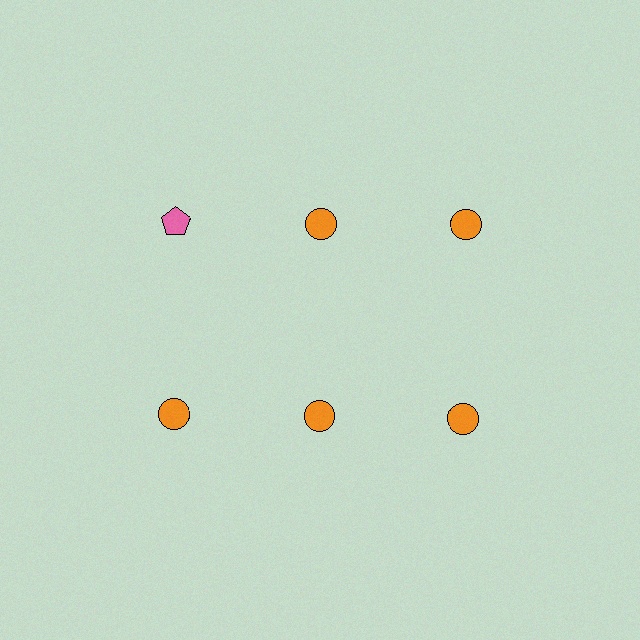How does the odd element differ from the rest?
It differs in both color (pink instead of orange) and shape (pentagon instead of circle).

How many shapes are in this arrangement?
There are 6 shapes arranged in a grid pattern.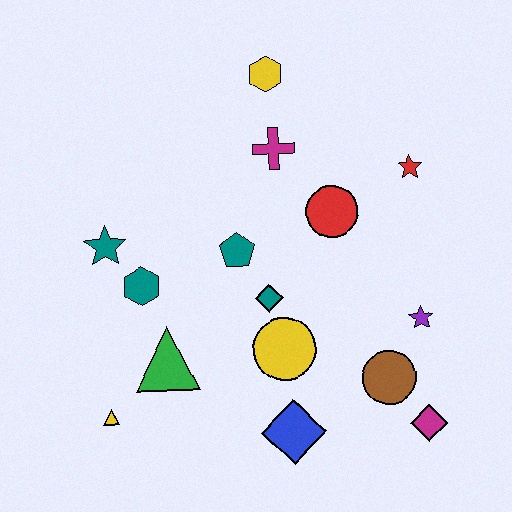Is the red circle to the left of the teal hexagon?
No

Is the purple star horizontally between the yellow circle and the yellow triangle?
No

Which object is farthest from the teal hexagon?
The magenta diamond is farthest from the teal hexagon.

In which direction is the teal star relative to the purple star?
The teal star is to the left of the purple star.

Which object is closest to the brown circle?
The magenta diamond is closest to the brown circle.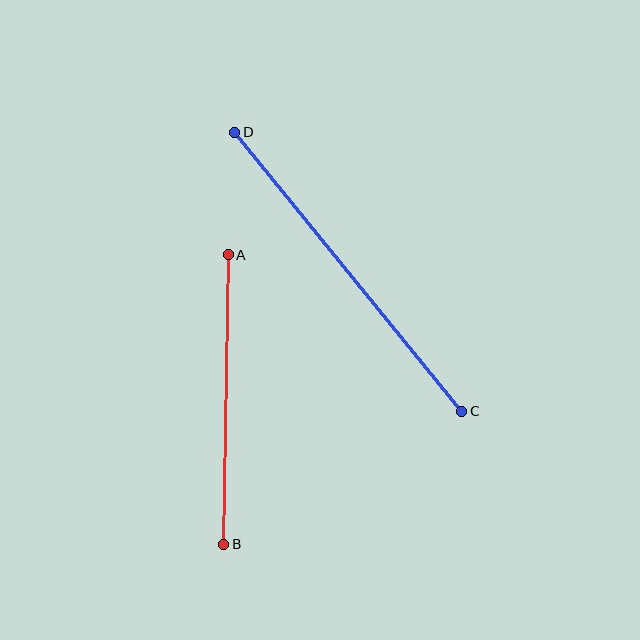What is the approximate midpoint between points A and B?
The midpoint is at approximately (226, 400) pixels.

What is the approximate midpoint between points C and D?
The midpoint is at approximately (348, 272) pixels.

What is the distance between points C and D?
The distance is approximately 360 pixels.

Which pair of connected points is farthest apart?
Points C and D are farthest apart.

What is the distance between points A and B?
The distance is approximately 290 pixels.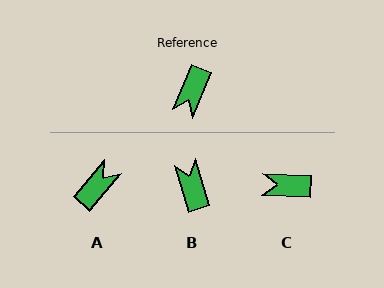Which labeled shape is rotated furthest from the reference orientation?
A, about 162 degrees away.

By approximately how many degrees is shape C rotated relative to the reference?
Approximately 70 degrees clockwise.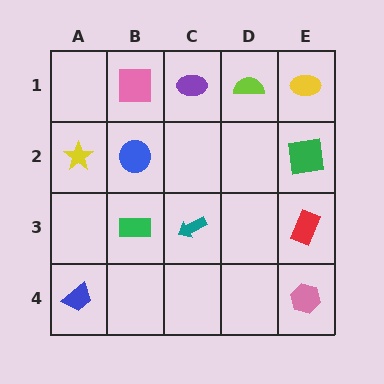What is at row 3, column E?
A red rectangle.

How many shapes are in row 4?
2 shapes.